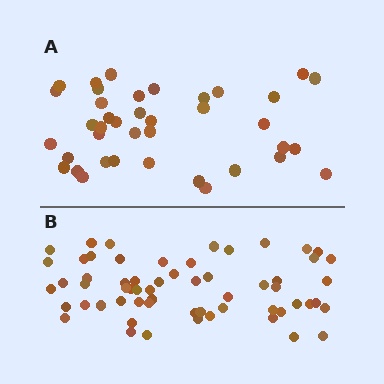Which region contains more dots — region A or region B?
Region B (the bottom region) has more dots.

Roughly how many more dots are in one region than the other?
Region B has approximately 20 more dots than region A.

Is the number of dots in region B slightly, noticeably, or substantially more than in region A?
Region B has substantially more. The ratio is roughly 1.5 to 1.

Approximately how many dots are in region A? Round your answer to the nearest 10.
About 40 dots. (The exact count is 39, which rounds to 40.)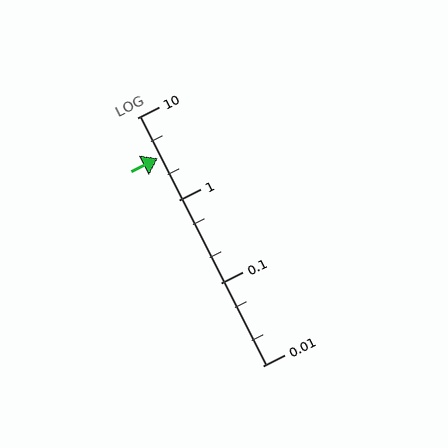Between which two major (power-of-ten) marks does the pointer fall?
The pointer is between 1 and 10.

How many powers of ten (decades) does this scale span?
The scale spans 3 decades, from 0.01 to 10.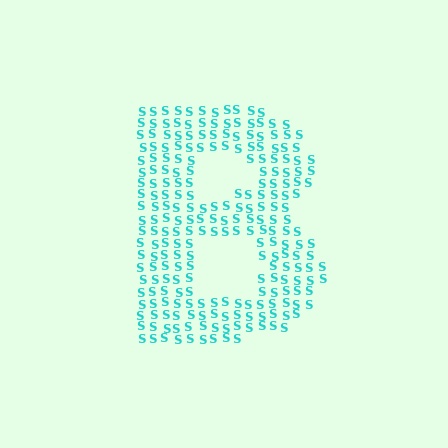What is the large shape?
The large shape is the letter B.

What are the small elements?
The small elements are letter S's.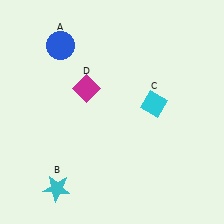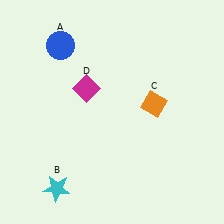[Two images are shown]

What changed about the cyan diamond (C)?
In Image 1, C is cyan. In Image 2, it changed to orange.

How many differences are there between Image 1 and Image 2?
There is 1 difference between the two images.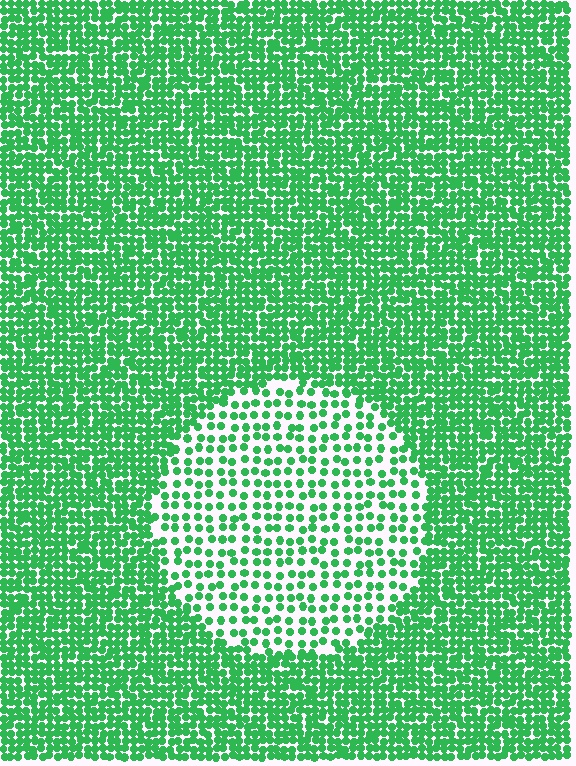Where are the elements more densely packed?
The elements are more densely packed outside the circle boundary.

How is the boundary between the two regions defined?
The boundary is defined by a change in element density (approximately 2.2x ratio). All elements are the same color, size, and shape.